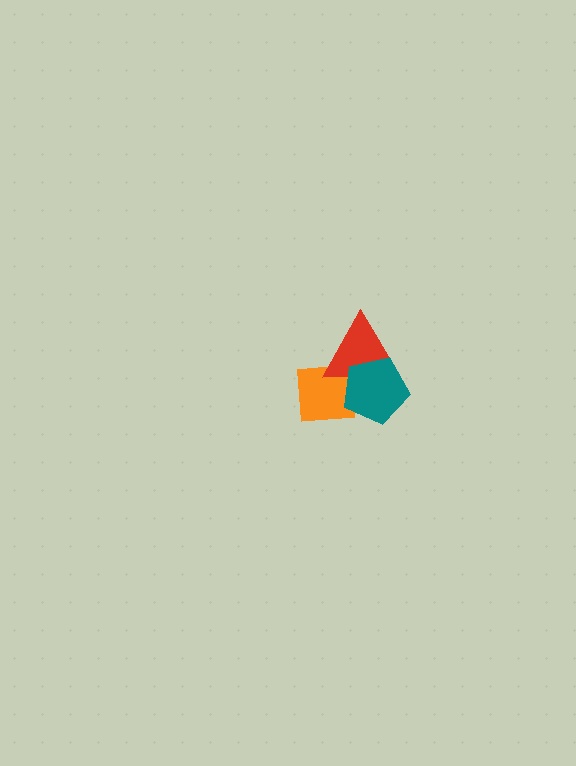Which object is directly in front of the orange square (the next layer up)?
The red triangle is directly in front of the orange square.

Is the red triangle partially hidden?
Yes, it is partially covered by another shape.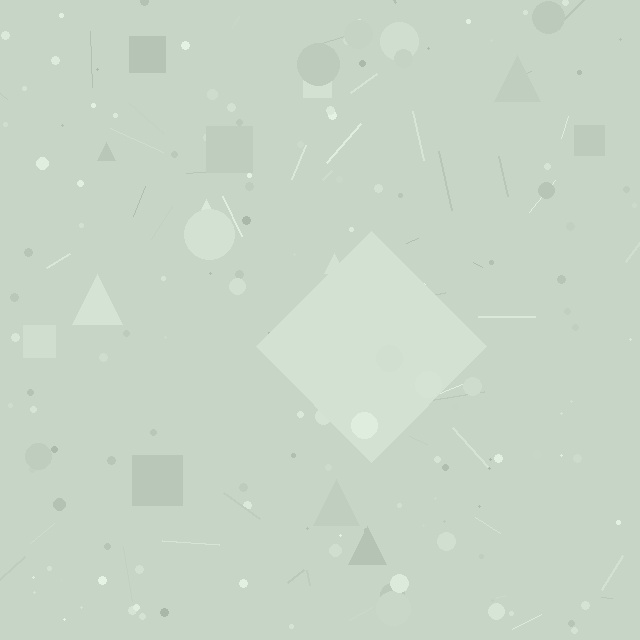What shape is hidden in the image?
A diamond is hidden in the image.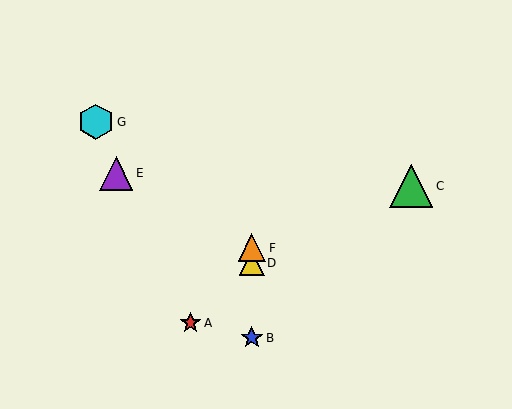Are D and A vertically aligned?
No, D is at x≈252 and A is at x≈190.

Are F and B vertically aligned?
Yes, both are at x≈252.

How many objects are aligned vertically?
3 objects (B, D, F) are aligned vertically.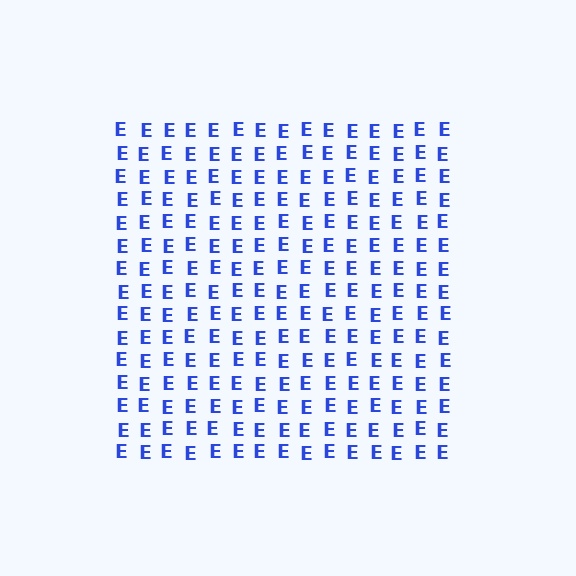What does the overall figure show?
The overall figure shows a square.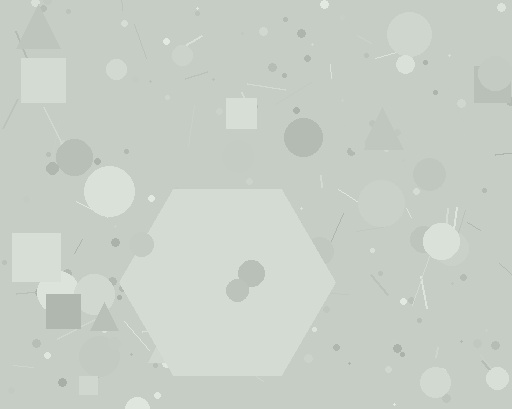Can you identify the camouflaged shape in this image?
The camouflaged shape is a hexagon.